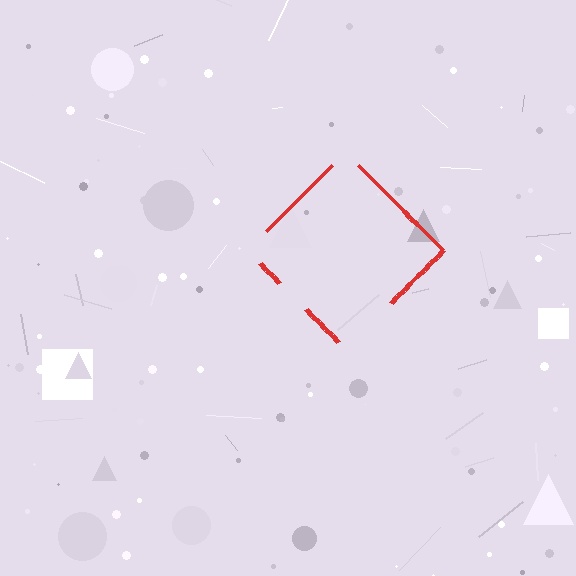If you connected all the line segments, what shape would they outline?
They would outline a diamond.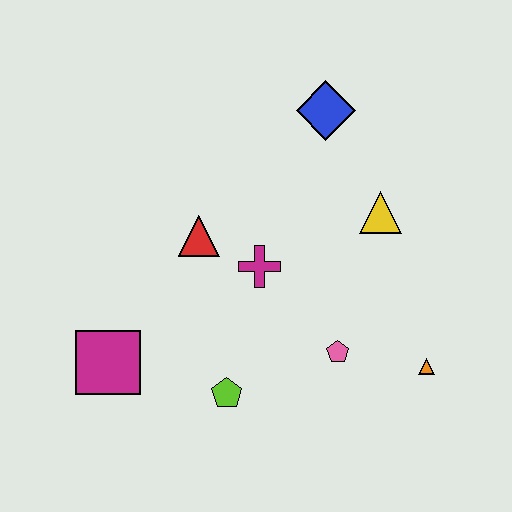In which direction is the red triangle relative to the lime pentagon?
The red triangle is above the lime pentagon.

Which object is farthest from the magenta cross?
The orange triangle is farthest from the magenta cross.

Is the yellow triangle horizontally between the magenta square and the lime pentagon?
No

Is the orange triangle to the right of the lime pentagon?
Yes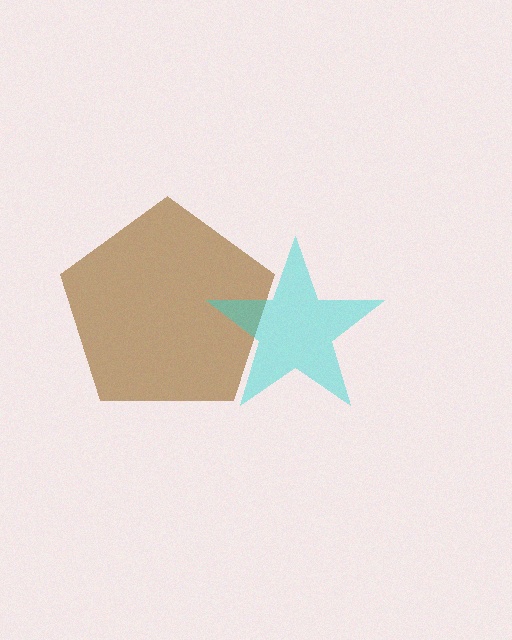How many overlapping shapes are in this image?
There are 2 overlapping shapes in the image.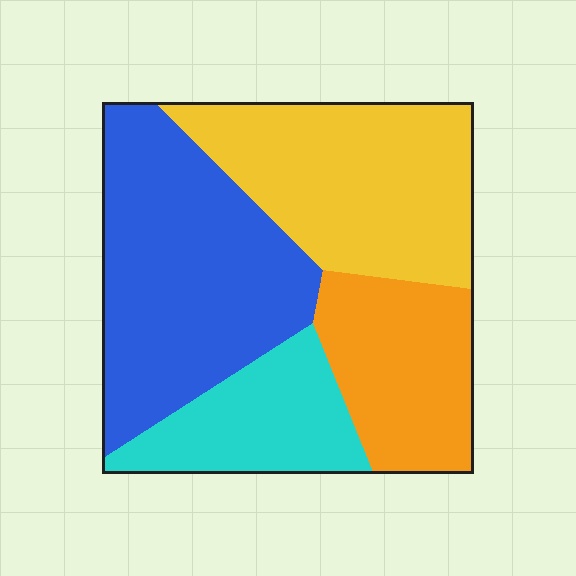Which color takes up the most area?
Blue, at roughly 35%.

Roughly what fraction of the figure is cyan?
Cyan covers roughly 15% of the figure.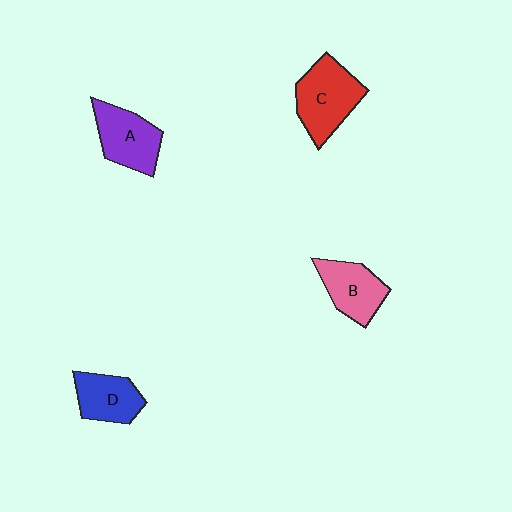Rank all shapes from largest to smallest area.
From largest to smallest: C (red), A (purple), B (pink), D (blue).